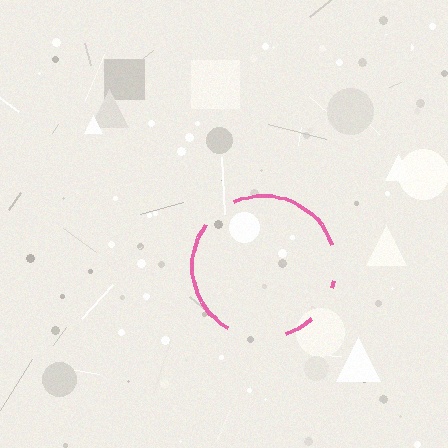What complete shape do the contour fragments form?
The contour fragments form a circle.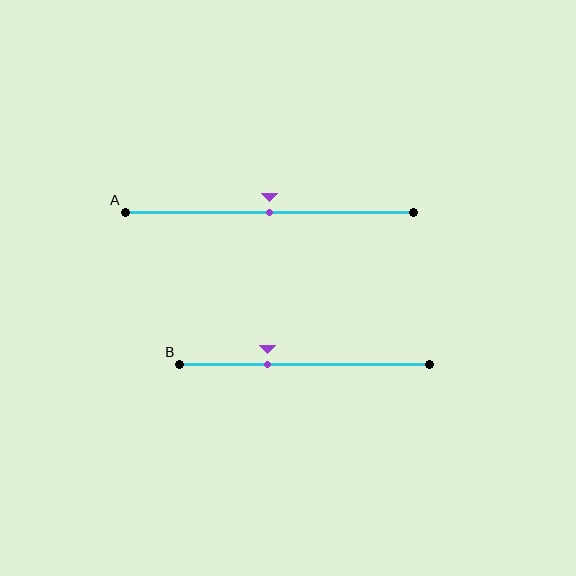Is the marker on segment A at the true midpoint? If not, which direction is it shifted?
Yes, the marker on segment A is at the true midpoint.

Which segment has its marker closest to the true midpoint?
Segment A has its marker closest to the true midpoint.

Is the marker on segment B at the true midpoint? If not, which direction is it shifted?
No, the marker on segment B is shifted to the left by about 15% of the segment length.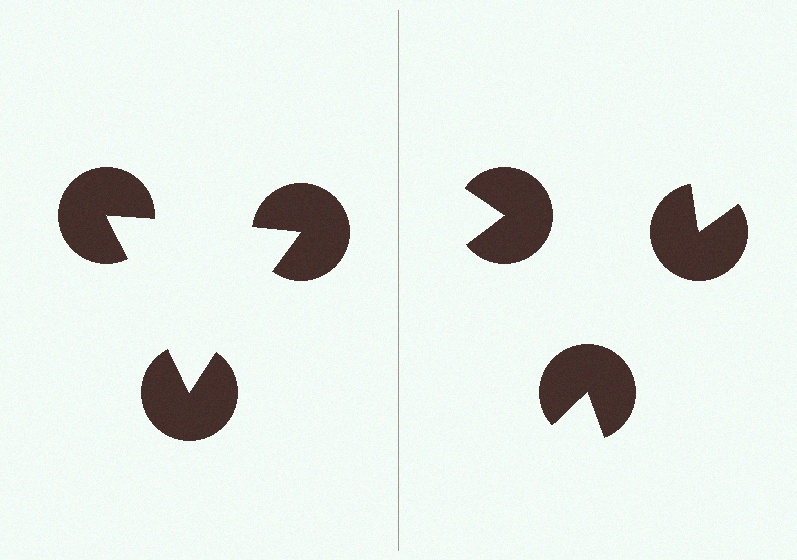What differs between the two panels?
The pac-man discs are positioned identically on both sides; only the wedge orientations differ. On the left they align to a triangle; on the right they are misaligned.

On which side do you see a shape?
An illusory triangle appears on the left side. On the right side the wedge cuts are rotated, so no coherent shape forms.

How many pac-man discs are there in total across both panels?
6 — 3 on each side.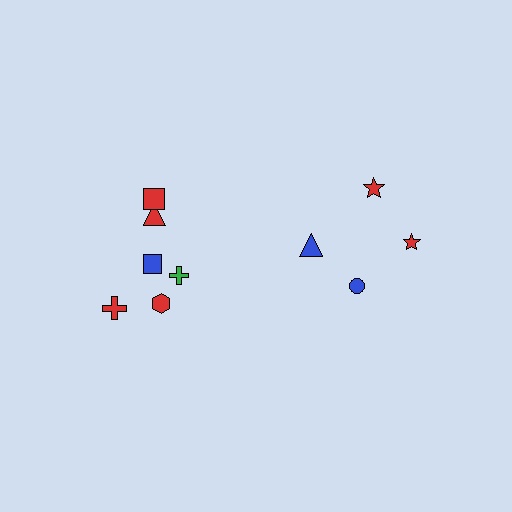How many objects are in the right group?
There are 4 objects.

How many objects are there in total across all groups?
There are 10 objects.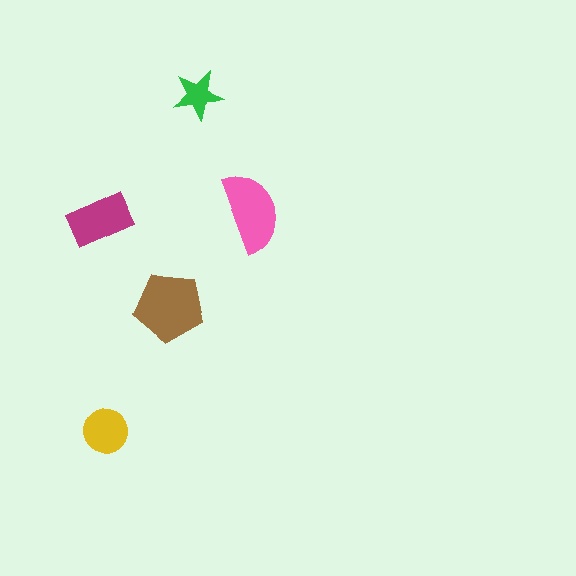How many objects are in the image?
There are 5 objects in the image.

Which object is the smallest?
The green star.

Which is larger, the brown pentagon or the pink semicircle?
The brown pentagon.